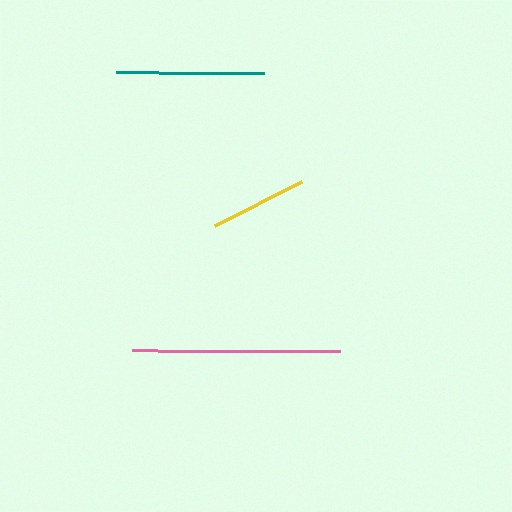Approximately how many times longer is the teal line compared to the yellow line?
The teal line is approximately 1.5 times the length of the yellow line.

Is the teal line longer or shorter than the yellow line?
The teal line is longer than the yellow line.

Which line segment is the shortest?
The yellow line is the shortest at approximately 98 pixels.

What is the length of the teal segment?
The teal segment is approximately 148 pixels long.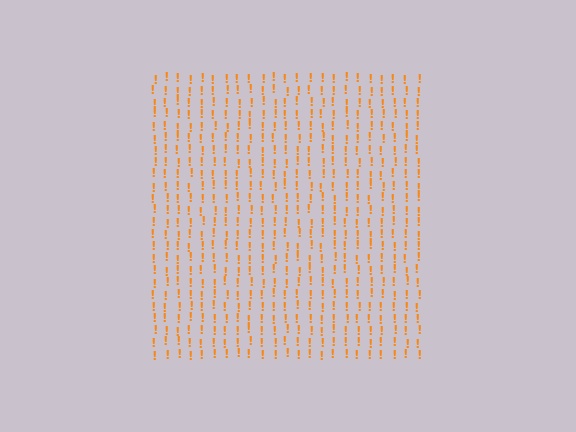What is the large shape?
The large shape is a square.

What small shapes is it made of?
It is made of small exclamation marks.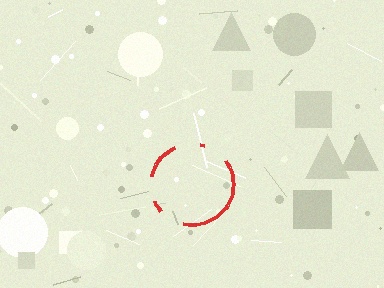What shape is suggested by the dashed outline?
The dashed outline suggests a circle.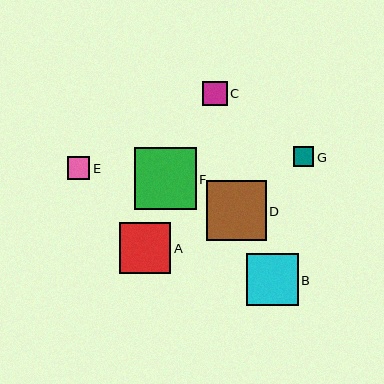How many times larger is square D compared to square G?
Square D is approximately 3.0 times the size of square G.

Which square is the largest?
Square F is the largest with a size of approximately 62 pixels.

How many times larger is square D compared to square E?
Square D is approximately 2.7 times the size of square E.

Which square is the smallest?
Square G is the smallest with a size of approximately 20 pixels.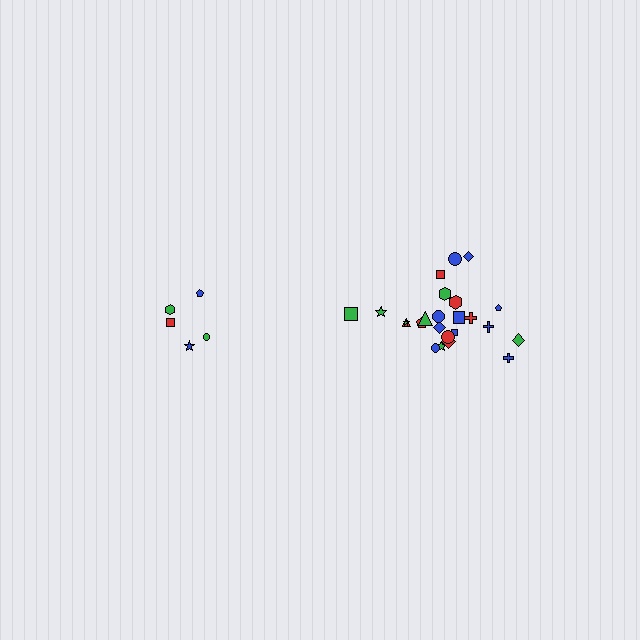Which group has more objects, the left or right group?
The right group.